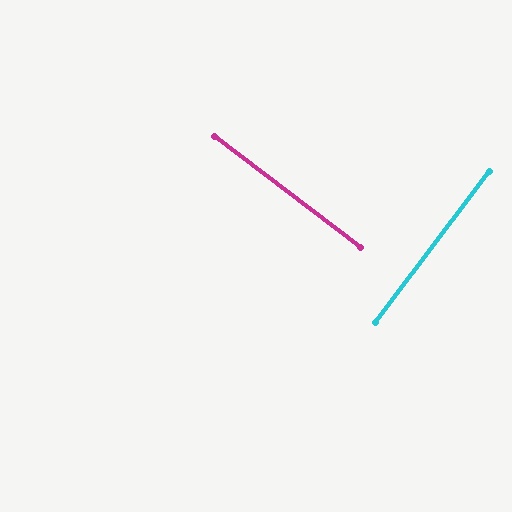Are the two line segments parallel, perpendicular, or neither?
Perpendicular — they meet at approximately 90°.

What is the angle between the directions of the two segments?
Approximately 90 degrees.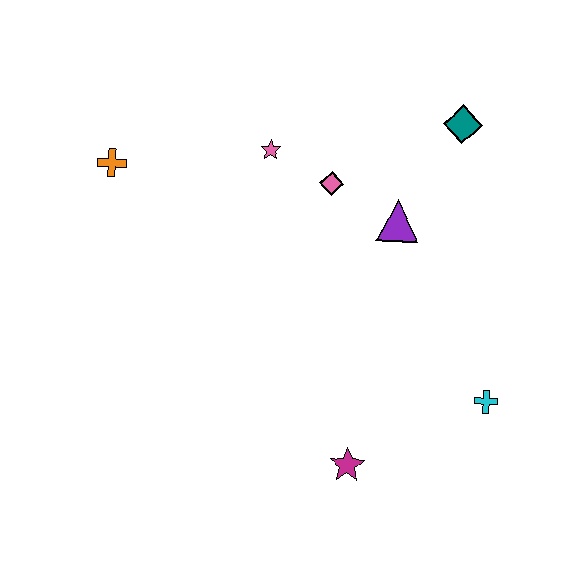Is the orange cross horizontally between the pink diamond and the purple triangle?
No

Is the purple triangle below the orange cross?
Yes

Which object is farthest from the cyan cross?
The orange cross is farthest from the cyan cross.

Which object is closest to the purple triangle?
The pink diamond is closest to the purple triangle.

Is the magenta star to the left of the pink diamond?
No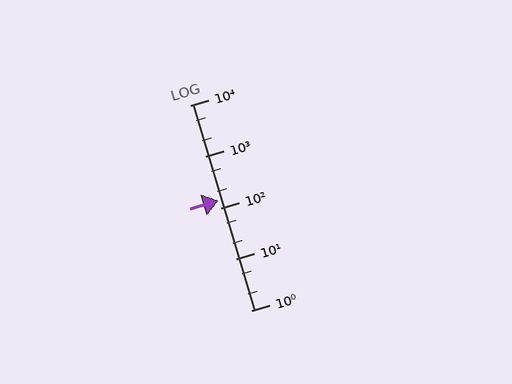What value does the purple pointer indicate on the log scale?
The pointer indicates approximately 140.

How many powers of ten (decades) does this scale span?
The scale spans 4 decades, from 1 to 10000.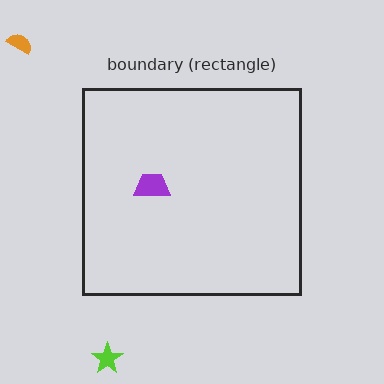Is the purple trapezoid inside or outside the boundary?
Inside.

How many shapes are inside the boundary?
1 inside, 2 outside.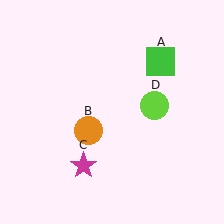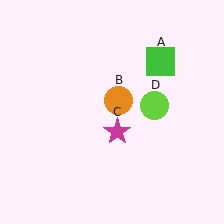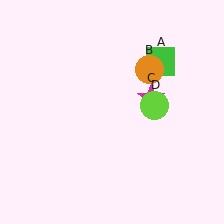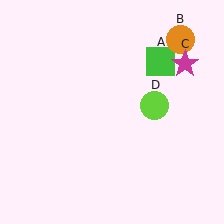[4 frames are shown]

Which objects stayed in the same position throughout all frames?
Green square (object A) and lime circle (object D) remained stationary.